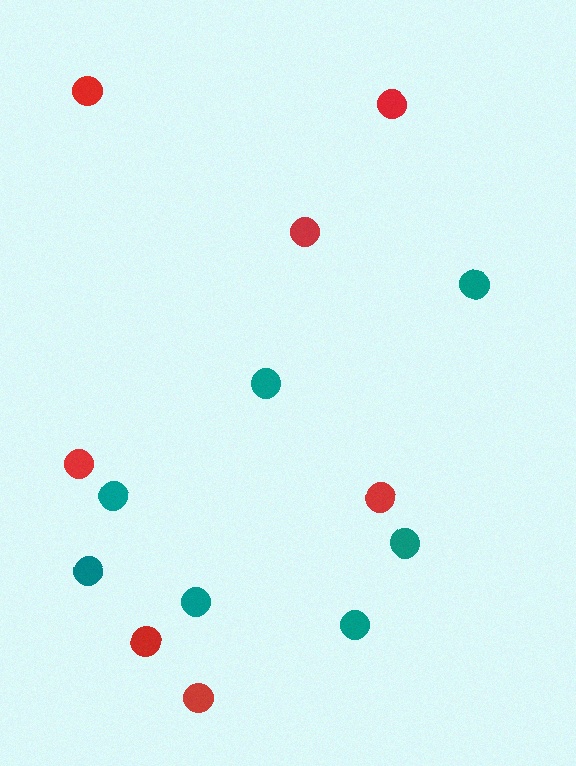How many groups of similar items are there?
There are 2 groups: one group of teal circles (7) and one group of red circles (7).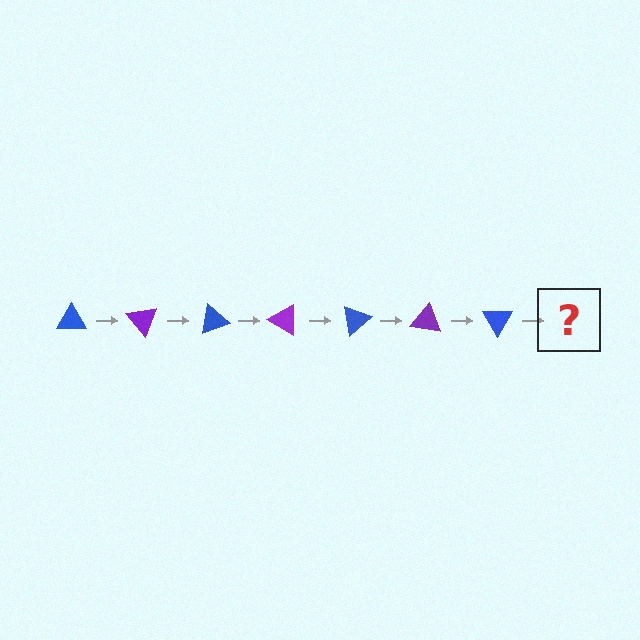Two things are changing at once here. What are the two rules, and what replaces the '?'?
The two rules are that it rotates 50 degrees each step and the color cycles through blue and purple. The '?' should be a purple triangle, rotated 350 degrees from the start.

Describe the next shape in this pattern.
It should be a purple triangle, rotated 350 degrees from the start.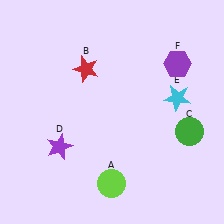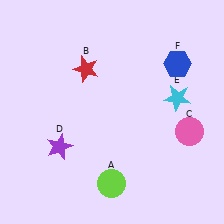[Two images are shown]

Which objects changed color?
C changed from green to pink. F changed from purple to blue.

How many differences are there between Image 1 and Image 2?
There are 2 differences between the two images.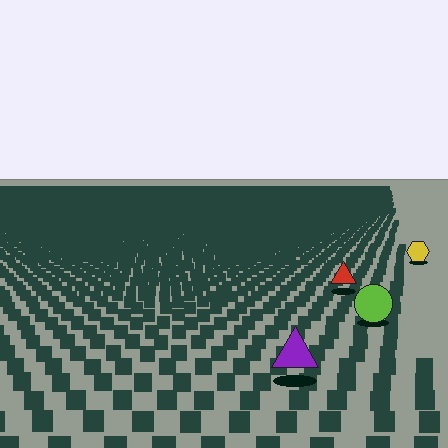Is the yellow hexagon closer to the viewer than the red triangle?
No. The red triangle is closer — you can tell from the texture gradient: the ground texture is coarser near it.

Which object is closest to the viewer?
The purple triangle is closest. The texture marks near it are larger and more spread out.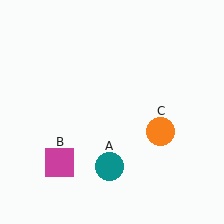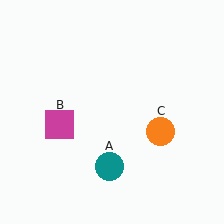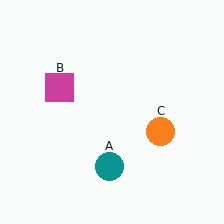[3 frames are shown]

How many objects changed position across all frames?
1 object changed position: magenta square (object B).